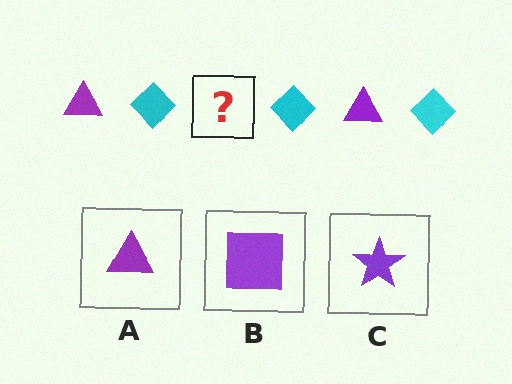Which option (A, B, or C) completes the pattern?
A.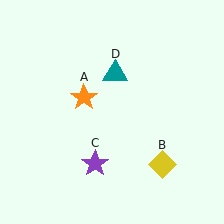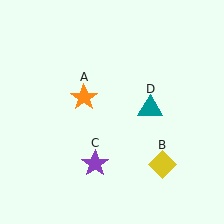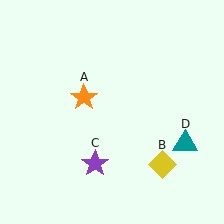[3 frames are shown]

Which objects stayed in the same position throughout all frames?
Orange star (object A) and yellow diamond (object B) and purple star (object C) remained stationary.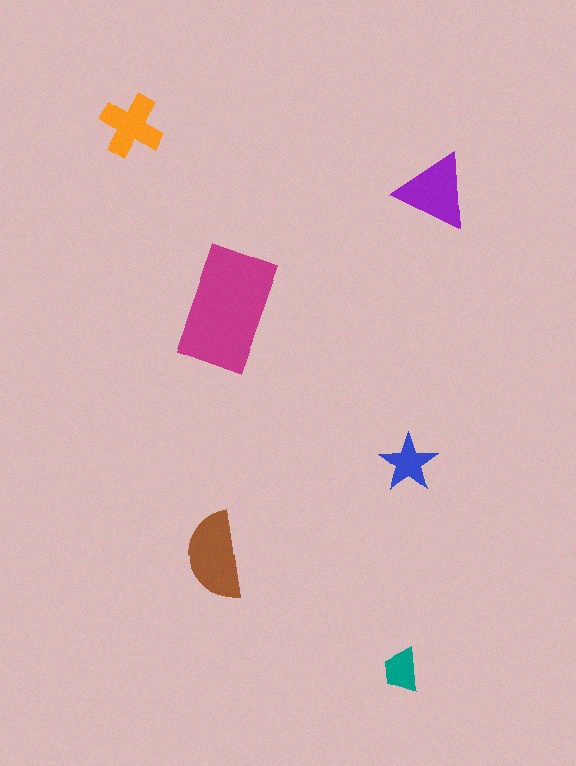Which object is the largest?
The magenta rectangle.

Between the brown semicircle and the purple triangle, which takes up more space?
The brown semicircle.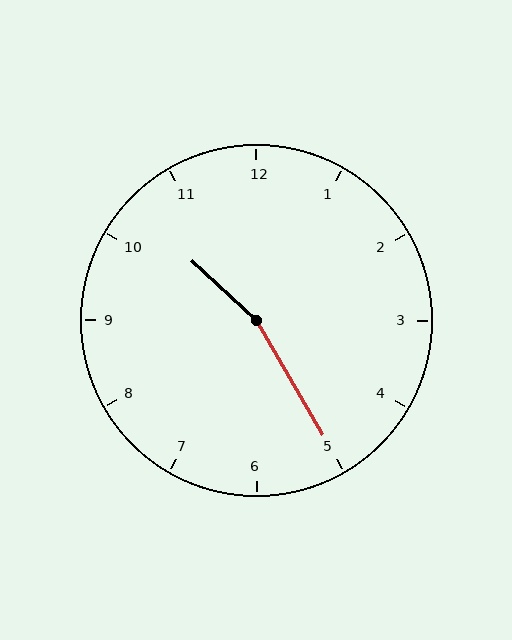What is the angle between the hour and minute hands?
Approximately 162 degrees.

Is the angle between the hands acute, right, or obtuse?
It is obtuse.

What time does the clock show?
10:25.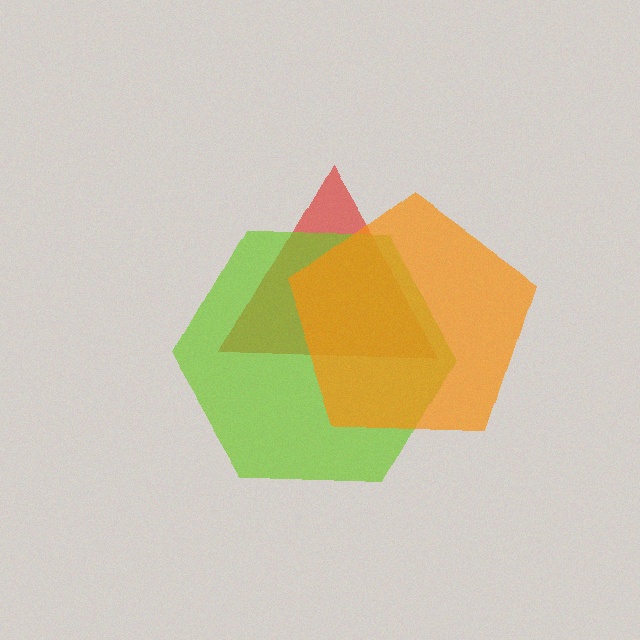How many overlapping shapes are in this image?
There are 3 overlapping shapes in the image.